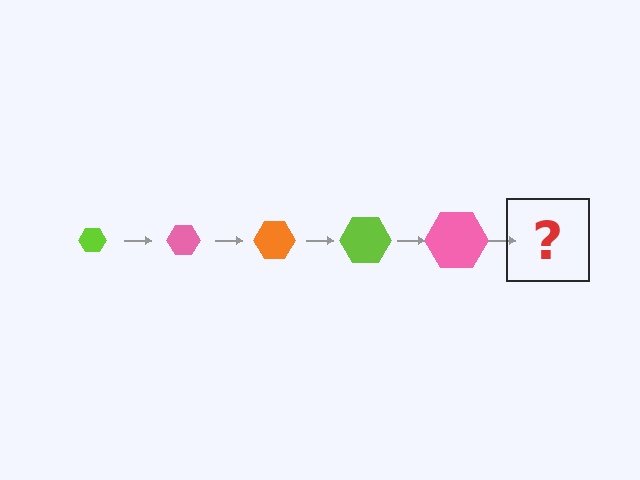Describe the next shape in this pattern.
It should be an orange hexagon, larger than the previous one.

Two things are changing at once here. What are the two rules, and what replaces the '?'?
The two rules are that the hexagon grows larger each step and the color cycles through lime, pink, and orange. The '?' should be an orange hexagon, larger than the previous one.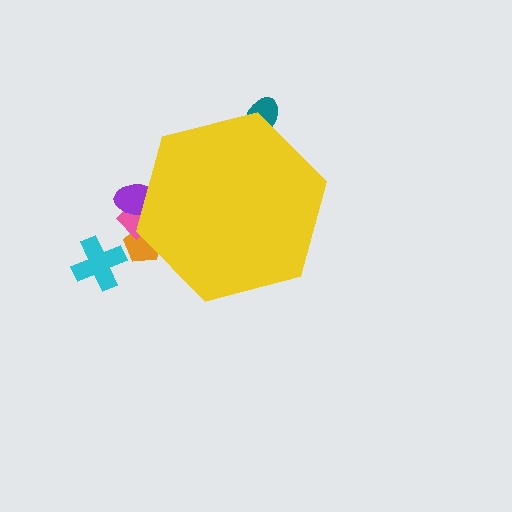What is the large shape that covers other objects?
A yellow hexagon.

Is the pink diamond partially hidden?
Yes, the pink diamond is partially hidden behind the yellow hexagon.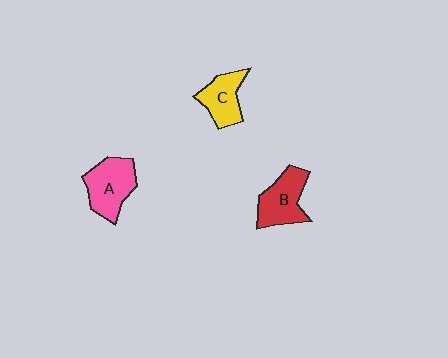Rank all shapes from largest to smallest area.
From largest to smallest: A (pink), B (red), C (yellow).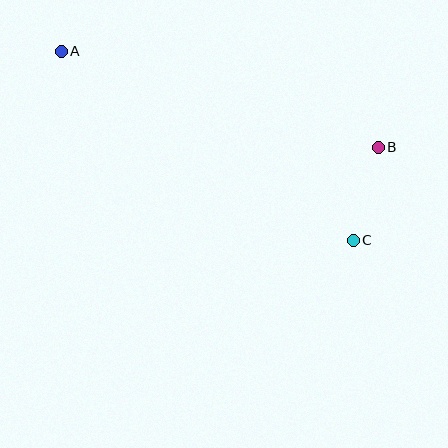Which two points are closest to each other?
Points B and C are closest to each other.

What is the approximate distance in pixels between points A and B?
The distance between A and B is approximately 331 pixels.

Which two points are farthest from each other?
Points A and C are farthest from each other.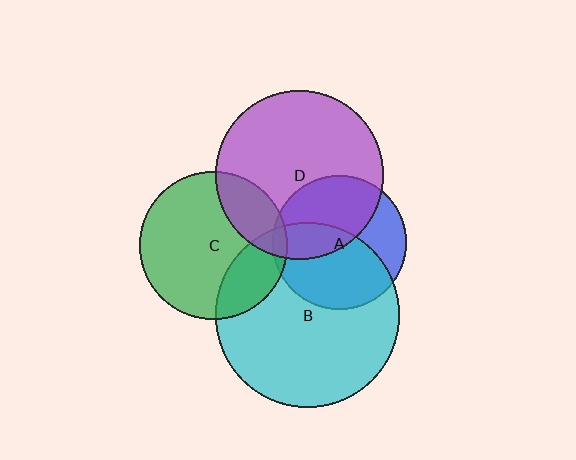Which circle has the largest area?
Circle B (cyan).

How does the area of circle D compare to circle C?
Approximately 1.3 times.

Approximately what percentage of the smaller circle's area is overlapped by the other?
Approximately 10%.